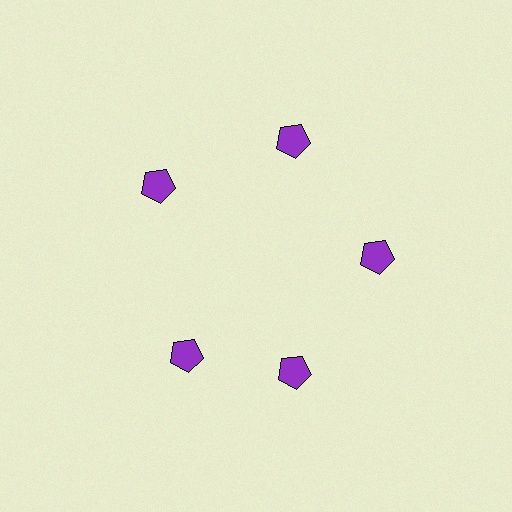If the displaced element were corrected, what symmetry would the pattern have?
It would have 5-fold rotational symmetry — the pattern would map onto itself every 72 degrees.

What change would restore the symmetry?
The symmetry would be restored by rotating it back into even spacing with its neighbors so that all 5 pentagons sit at equal angles and equal distance from the center.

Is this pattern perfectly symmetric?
No. The 5 purple pentagons are arranged in a ring, but one element near the 8 o'clock position is rotated out of alignment along the ring, breaking the 5-fold rotational symmetry.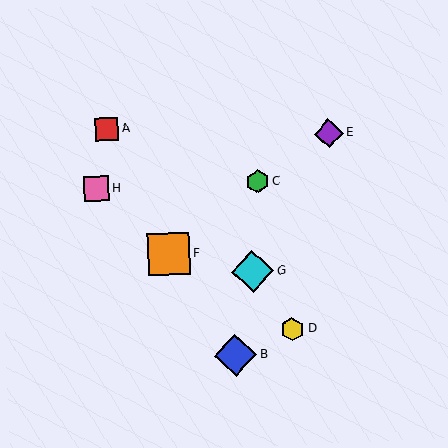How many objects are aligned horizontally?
2 objects (C, H) are aligned horizontally.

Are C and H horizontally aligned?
Yes, both are at y≈181.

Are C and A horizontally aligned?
No, C is at y≈181 and A is at y≈130.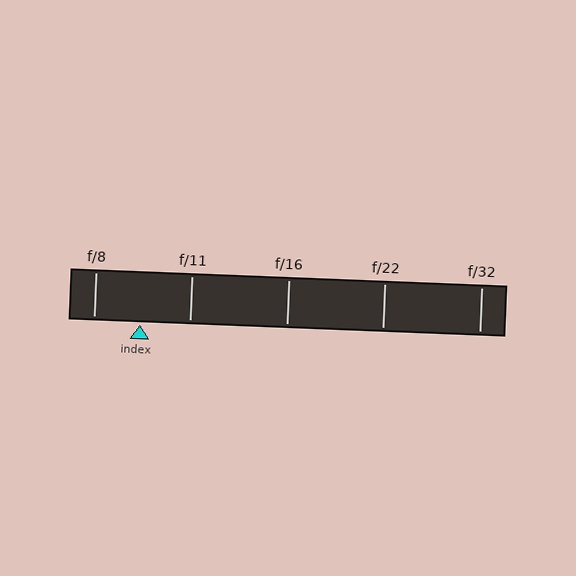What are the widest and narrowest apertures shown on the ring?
The widest aperture shown is f/8 and the narrowest is f/32.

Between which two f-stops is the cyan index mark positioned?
The index mark is between f/8 and f/11.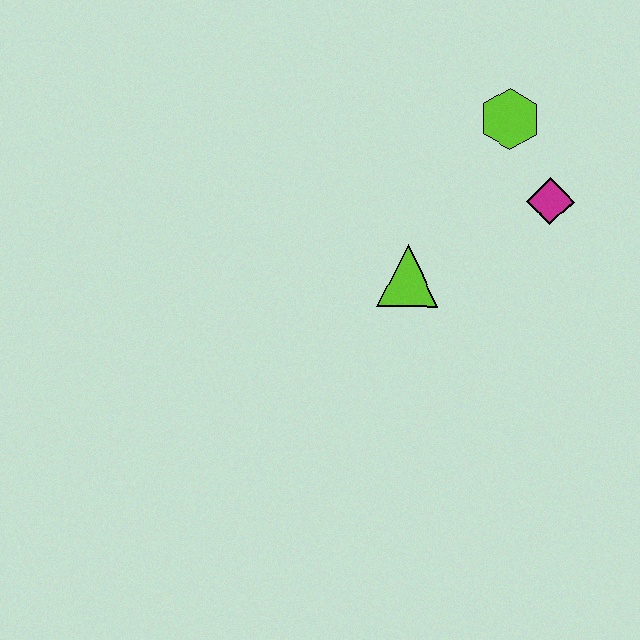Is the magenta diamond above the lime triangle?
Yes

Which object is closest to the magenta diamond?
The lime hexagon is closest to the magenta diamond.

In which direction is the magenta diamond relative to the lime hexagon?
The magenta diamond is below the lime hexagon.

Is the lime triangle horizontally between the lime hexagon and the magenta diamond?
No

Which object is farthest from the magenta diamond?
The lime triangle is farthest from the magenta diamond.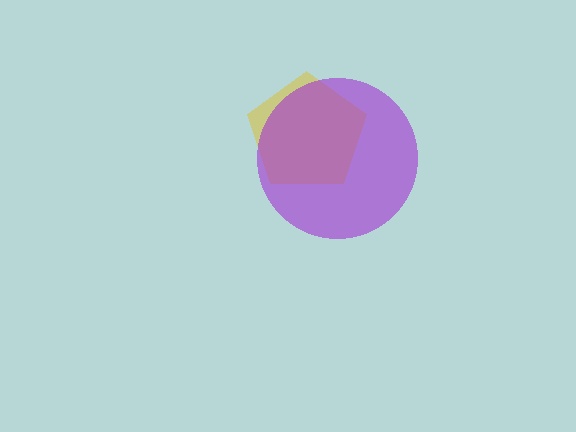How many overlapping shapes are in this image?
There are 2 overlapping shapes in the image.